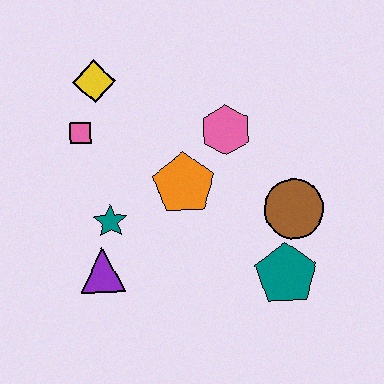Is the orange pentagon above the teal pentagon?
Yes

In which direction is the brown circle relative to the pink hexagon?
The brown circle is below the pink hexagon.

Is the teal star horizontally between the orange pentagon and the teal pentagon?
No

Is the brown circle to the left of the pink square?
No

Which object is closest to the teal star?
The purple triangle is closest to the teal star.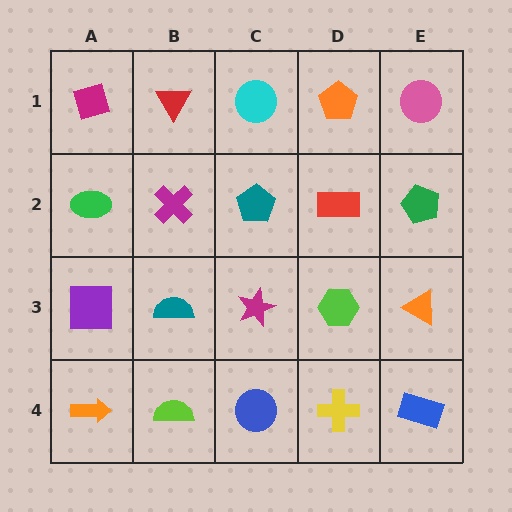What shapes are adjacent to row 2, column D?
An orange pentagon (row 1, column D), a lime hexagon (row 3, column D), a teal pentagon (row 2, column C), a green pentagon (row 2, column E).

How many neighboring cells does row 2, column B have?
4.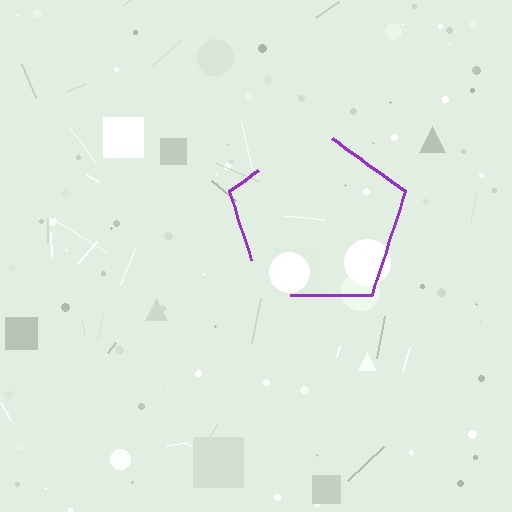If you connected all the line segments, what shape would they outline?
They would outline a pentagon.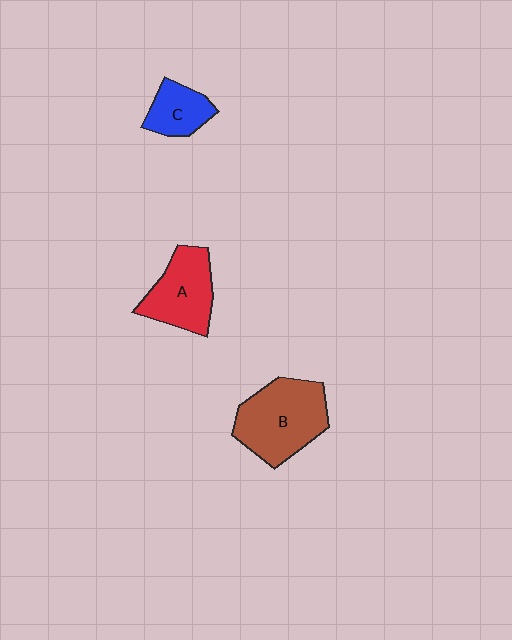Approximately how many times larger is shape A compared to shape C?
Approximately 1.6 times.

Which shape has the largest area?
Shape B (brown).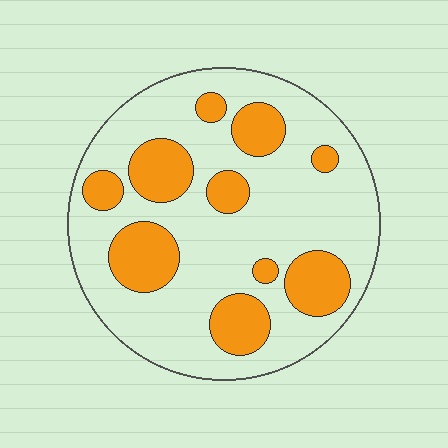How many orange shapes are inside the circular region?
10.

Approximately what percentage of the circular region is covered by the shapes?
Approximately 25%.